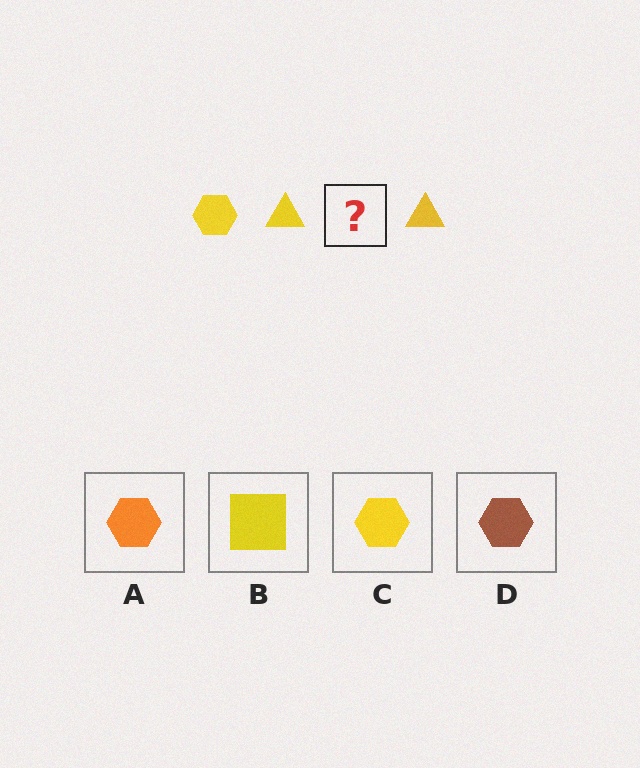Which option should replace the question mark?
Option C.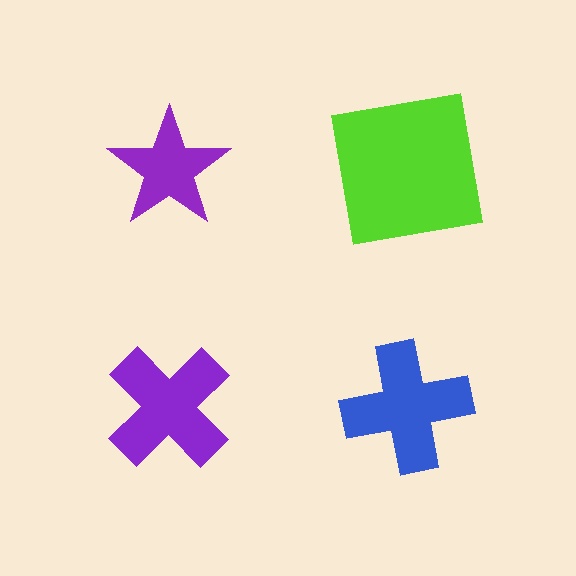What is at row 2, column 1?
A purple cross.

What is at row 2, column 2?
A blue cross.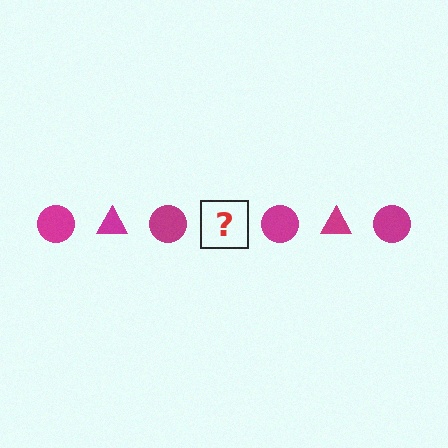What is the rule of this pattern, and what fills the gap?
The rule is that the pattern cycles through circle, triangle shapes in magenta. The gap should be filled with a magenta triangle.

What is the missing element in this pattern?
The missing element is a magenta triangle.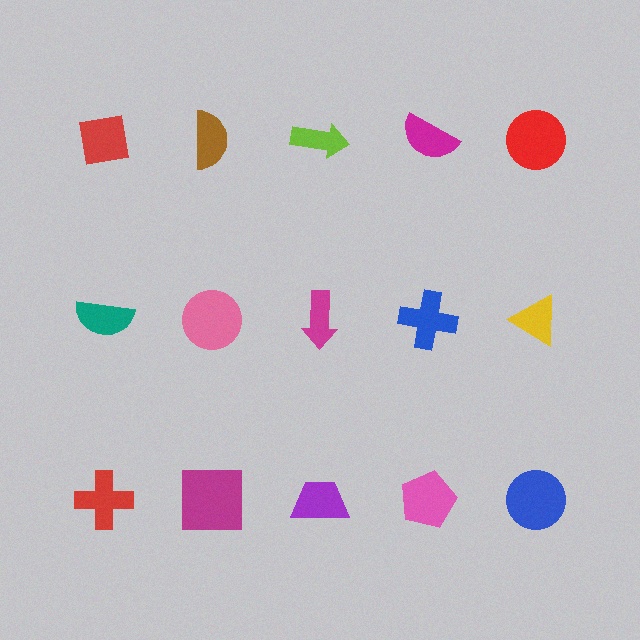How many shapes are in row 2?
5 shapes.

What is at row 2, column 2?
A pink circle.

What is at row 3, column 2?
A magenta square.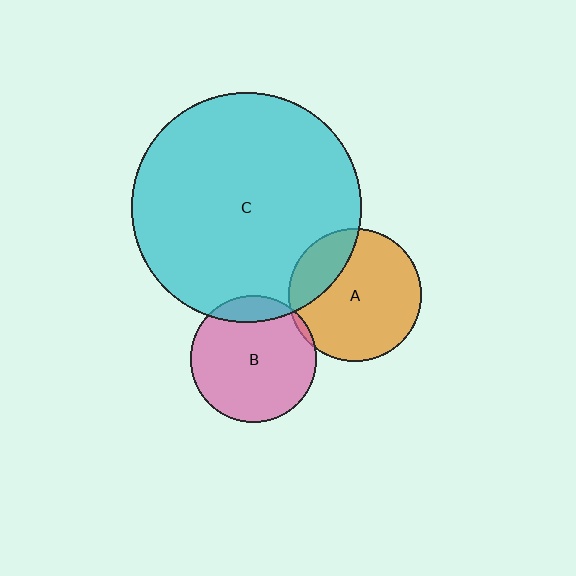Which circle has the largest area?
Circle C (cyan).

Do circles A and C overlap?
Yes.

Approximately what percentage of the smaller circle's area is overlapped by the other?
Approximately 25%.